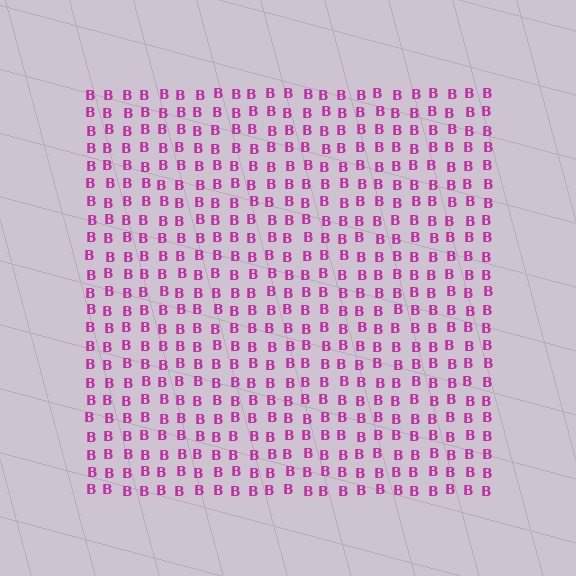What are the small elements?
The small elements are letter B's.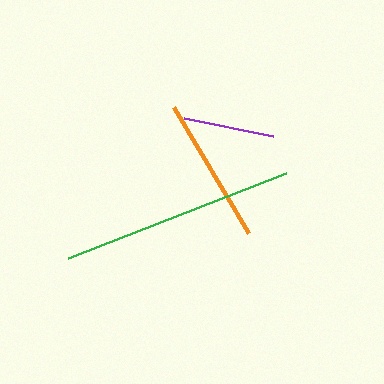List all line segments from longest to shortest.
From longest to shortest: green, orange, purple.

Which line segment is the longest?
The green line is the longest at approximately 234 pixels.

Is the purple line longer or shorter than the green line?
The green line is longer than the purple line.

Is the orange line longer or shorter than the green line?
The green line is longer than the orange line.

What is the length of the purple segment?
The purple segment is approximately 90 pixels long.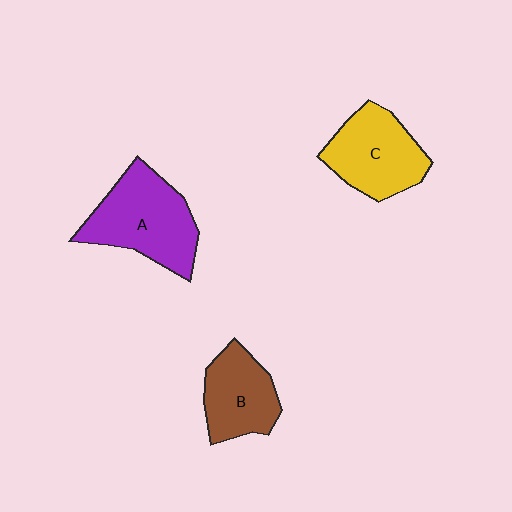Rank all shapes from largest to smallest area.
From largest to smallest: A (purple), C (yellow), B (brown).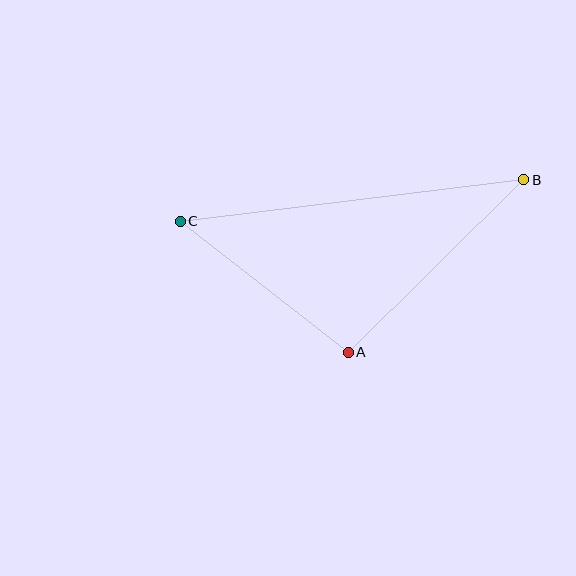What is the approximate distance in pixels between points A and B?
The distance between A and B is approximately 246 pixels.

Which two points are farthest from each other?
Points B and C are farthest from each other.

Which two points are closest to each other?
Points A and C are closest to each other.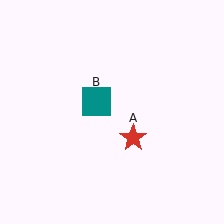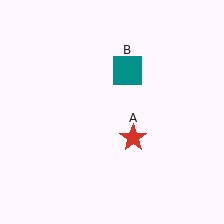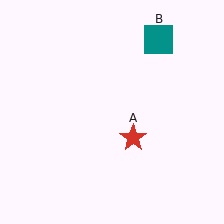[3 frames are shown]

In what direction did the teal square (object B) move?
The teal square (object B) moved up and to the right.